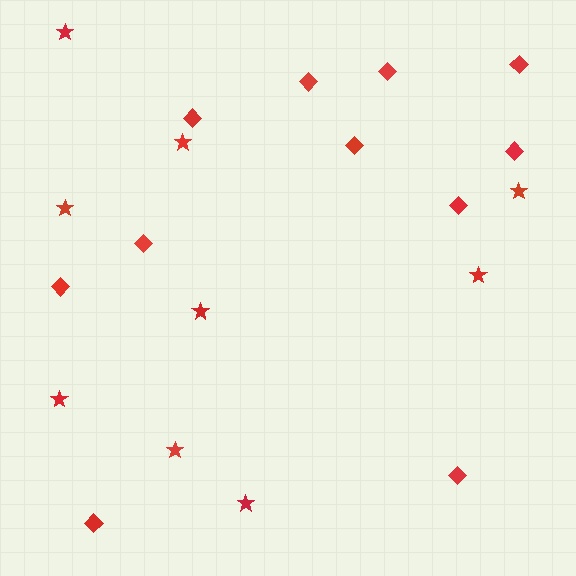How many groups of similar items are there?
There are 2 groups: one group of diamonds (11) and one group of stars (9).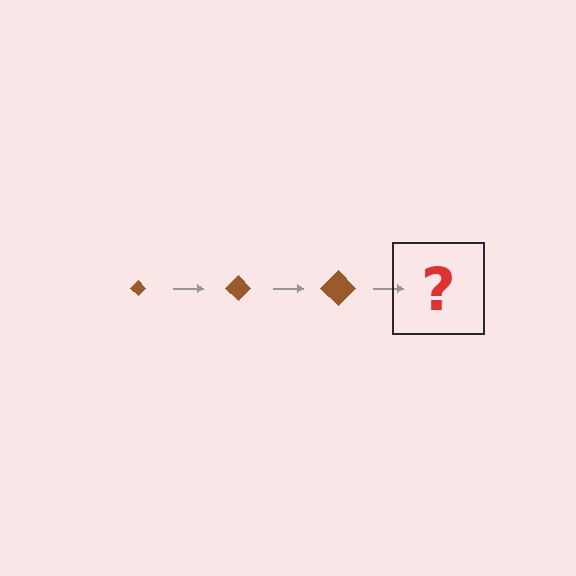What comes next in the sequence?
The next element should be a brown diamond, larger than the previous one.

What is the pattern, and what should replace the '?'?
The pattern is that the diamond gets progressively larger each step. The '?' should be a brown diamond, larger than the previous one.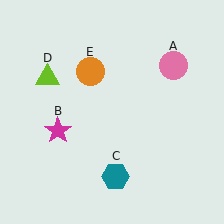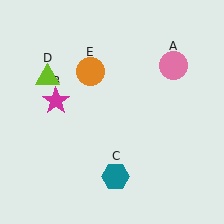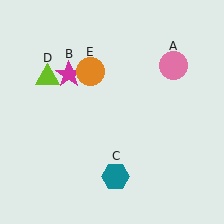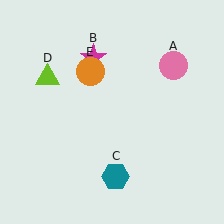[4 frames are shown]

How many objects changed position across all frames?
1 object changed position: magenta star (object B).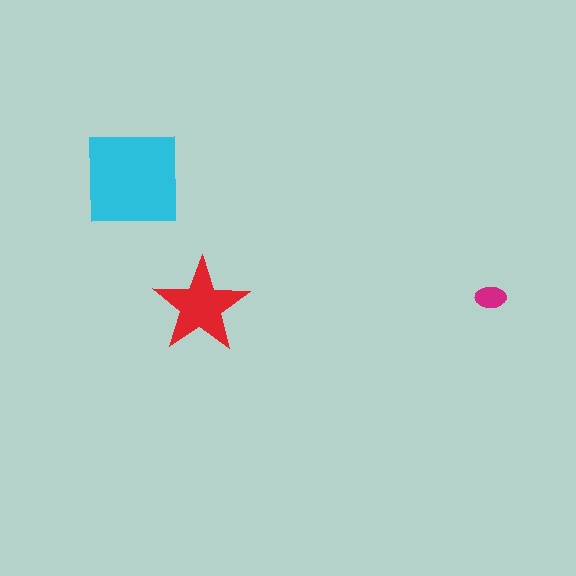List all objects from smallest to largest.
The magenta ellipse, the red star, the cyan square.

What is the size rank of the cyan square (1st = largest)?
1st.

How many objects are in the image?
There are 3 objects in the image.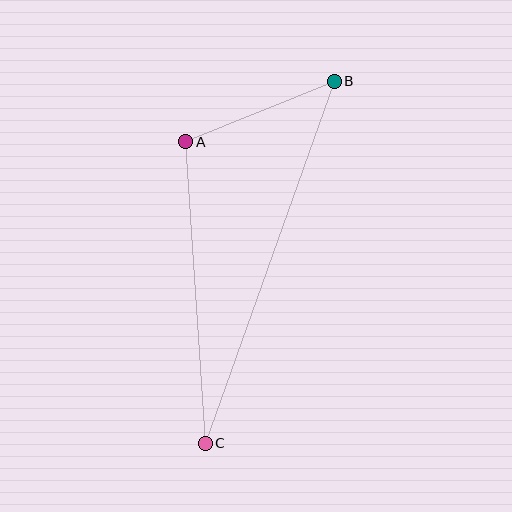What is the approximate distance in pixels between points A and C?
The distance between A and C is approximately 302 pixels.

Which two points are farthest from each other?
Points B and C are farthest from each other.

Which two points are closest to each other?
Points A and B are closest to each other.